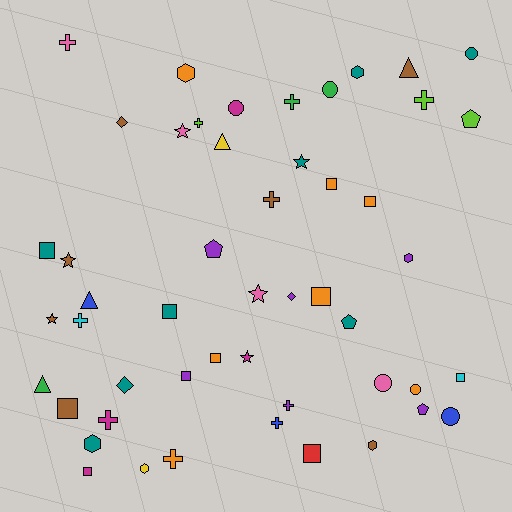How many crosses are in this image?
There are 10 crosses.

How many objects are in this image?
There are 50 objects.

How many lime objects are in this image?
There are 3 lime objects.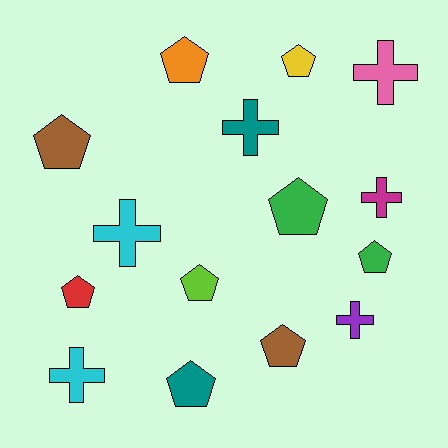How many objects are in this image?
There are 15 objects.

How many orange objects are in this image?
There is 1 orange object.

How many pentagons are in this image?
There are 9 pentagons.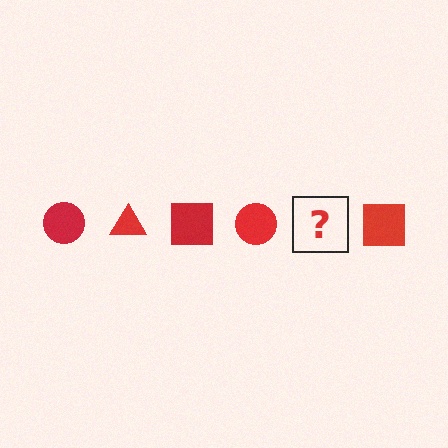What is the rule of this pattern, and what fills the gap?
The rule is that the pattern cycles through circle, triangle, square shapes in red. The gap should be filled with a red triangle.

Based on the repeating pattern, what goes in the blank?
The blank should be a red triangle.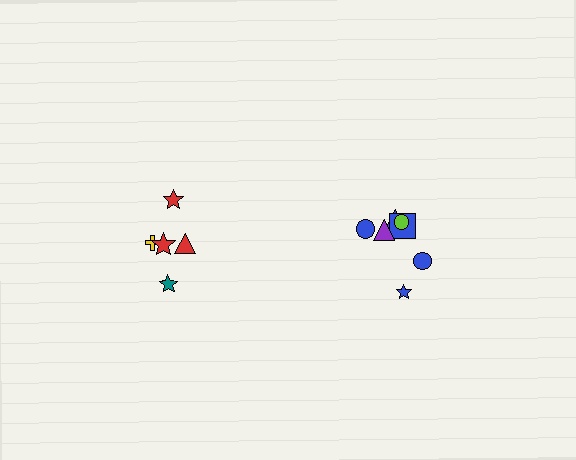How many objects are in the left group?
There are 5 objects.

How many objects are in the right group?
There are 7 objects.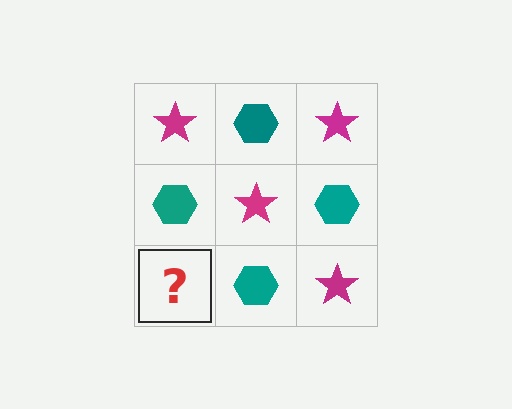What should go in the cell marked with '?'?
The missing cell should contain a magenta star.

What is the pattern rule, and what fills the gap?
The rule is that it alternates magenta star and teal hexagon in a checkerboard pattern. The gap should be filled with a magenta star.